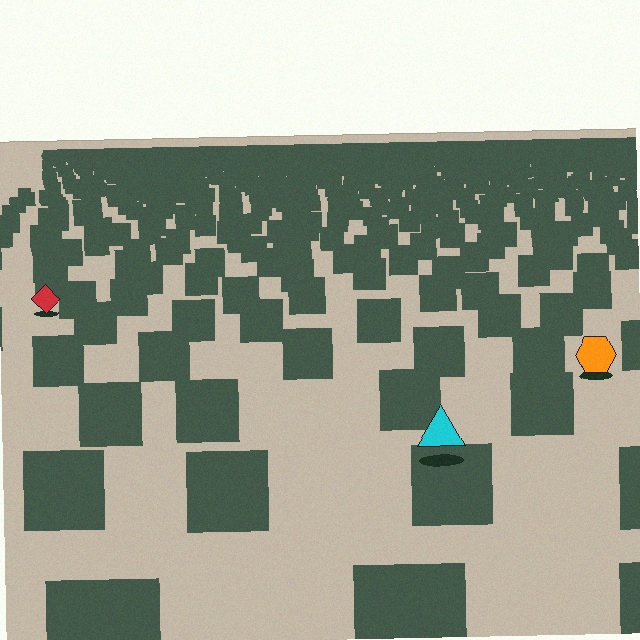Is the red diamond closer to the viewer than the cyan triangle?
No. The cyan triangle is closer — you can tell from the texture gradient: the ground texture is coarser near it.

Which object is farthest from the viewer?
The red diamond is farthest from the viewer. It appears smaller and the ground texture around it is denser.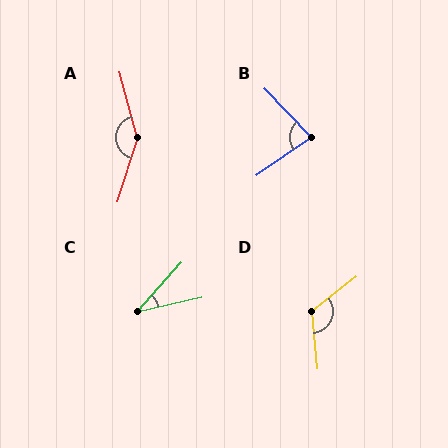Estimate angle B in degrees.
Approximately 81 degrees.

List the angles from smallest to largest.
C (35°), B (81°), D (122°), A (148°).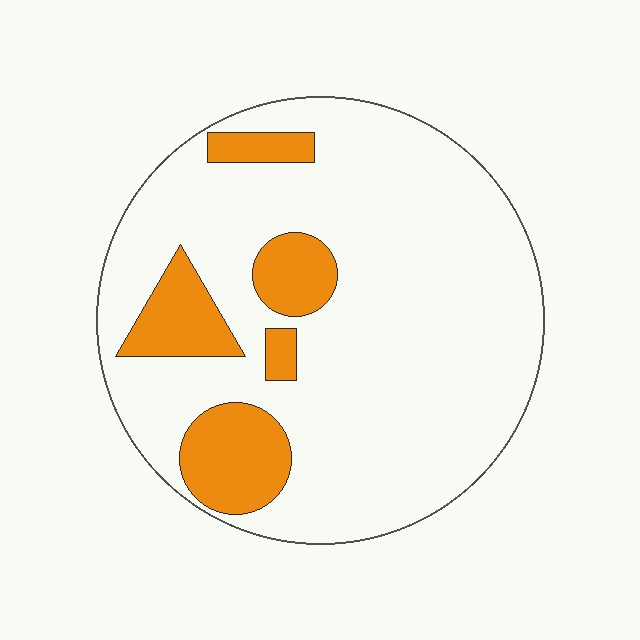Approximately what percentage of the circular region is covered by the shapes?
Approximately 20%.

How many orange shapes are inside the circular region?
5.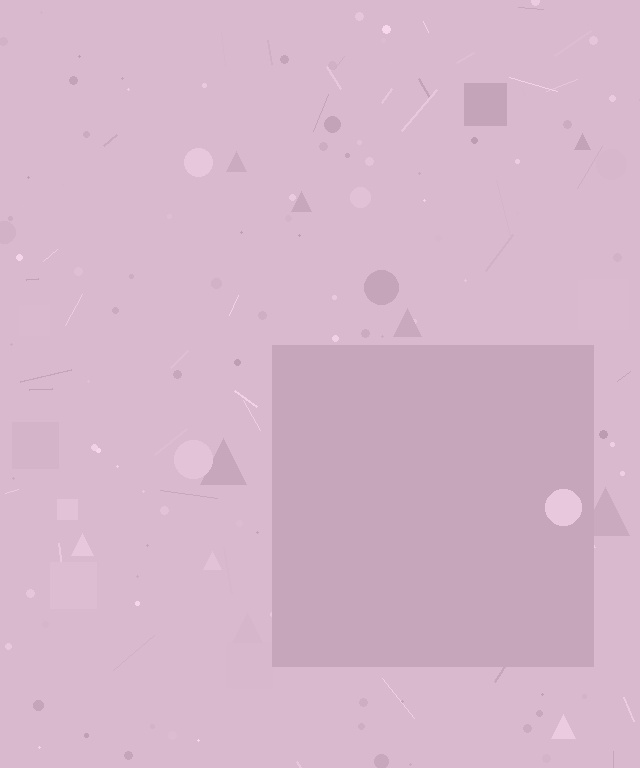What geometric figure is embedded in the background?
A square is embedded in the background.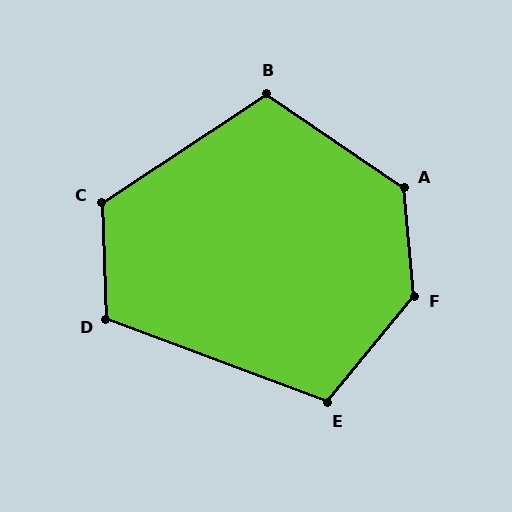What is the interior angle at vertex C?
Approximately 122 degrees (obtuse).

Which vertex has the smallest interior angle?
E, at approximately 109 degrees.